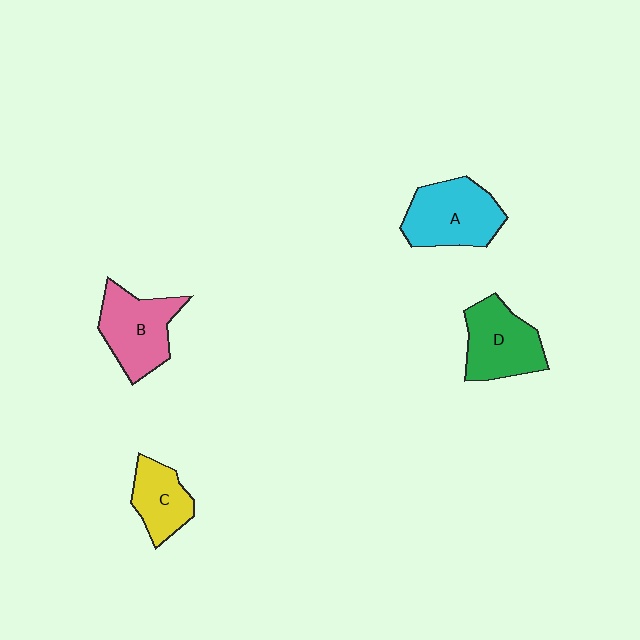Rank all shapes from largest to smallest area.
From largest to smallest: A (cyan), B (pink), D (green), C (yellow).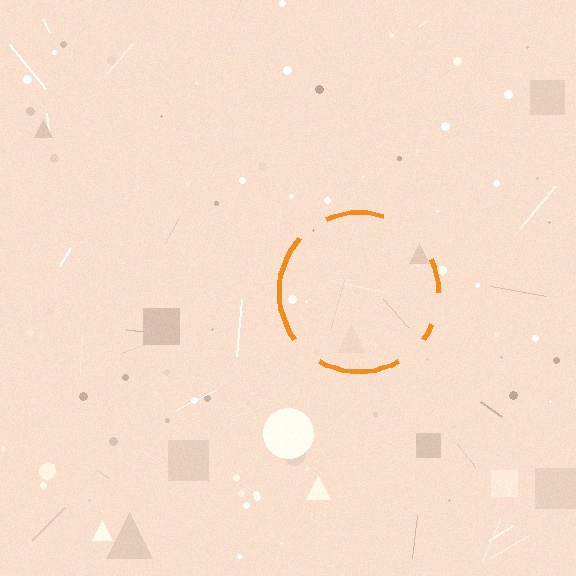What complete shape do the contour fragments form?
The contour fragments form a circle.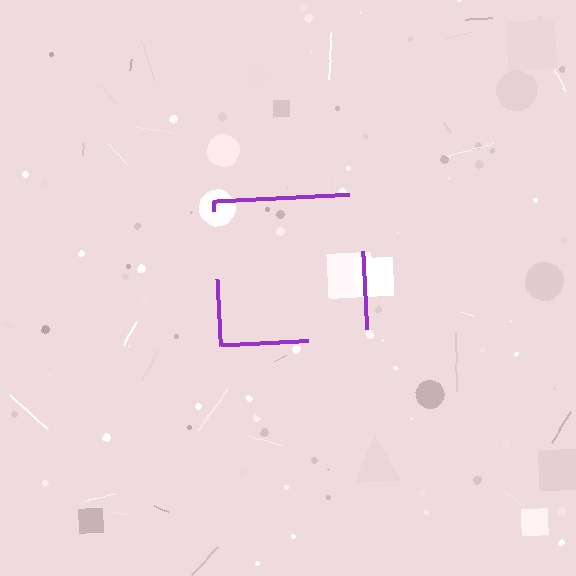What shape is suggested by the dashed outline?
The dashed outline suggests a square.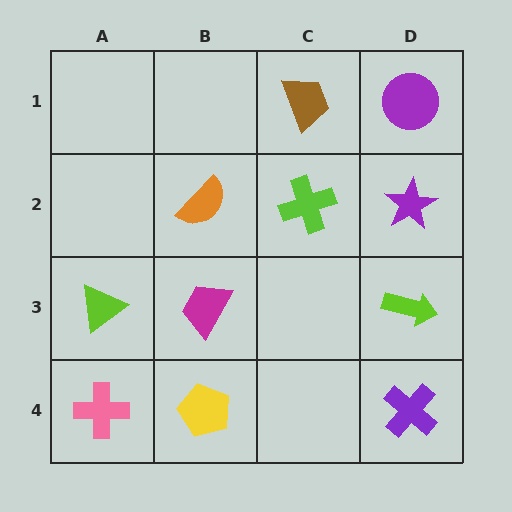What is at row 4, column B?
A yellow pentagon.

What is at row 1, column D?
A purple circle.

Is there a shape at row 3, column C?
No, that cell is empty.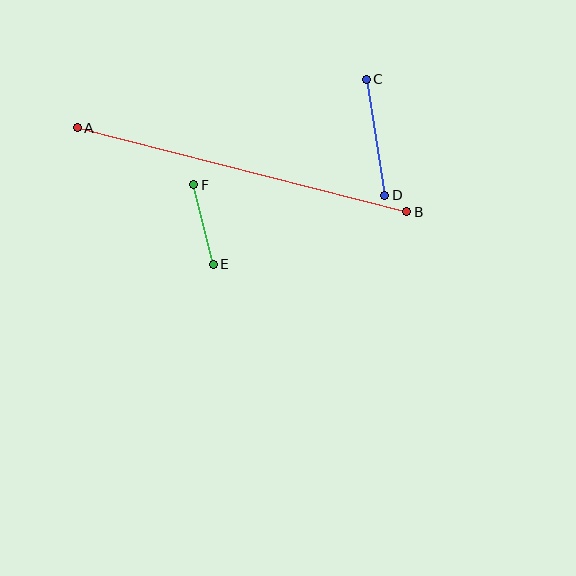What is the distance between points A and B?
The distance is approximately 340 pixels.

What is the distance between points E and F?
The distance is approximately 82 pixels.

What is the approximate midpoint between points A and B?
The midpoint is at approximately (242, 170) pixels.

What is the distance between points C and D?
The distance is approximately 117 pixels.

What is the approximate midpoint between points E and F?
The midpoint is at approximately (203, 225) pixels.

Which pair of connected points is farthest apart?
Points A and B are farthest apart.